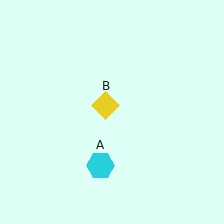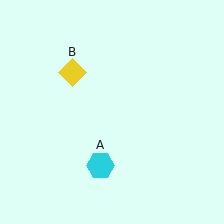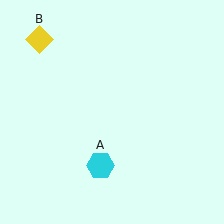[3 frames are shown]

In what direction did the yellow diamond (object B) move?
The yellow diamond (object B) moved up and to the left.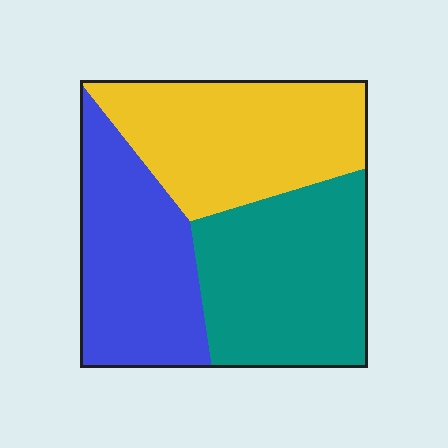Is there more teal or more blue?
Teal.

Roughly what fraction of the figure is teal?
Teal takes up about one third (1/3) of the figure.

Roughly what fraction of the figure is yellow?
Yellow covers roughly 35% of the figure.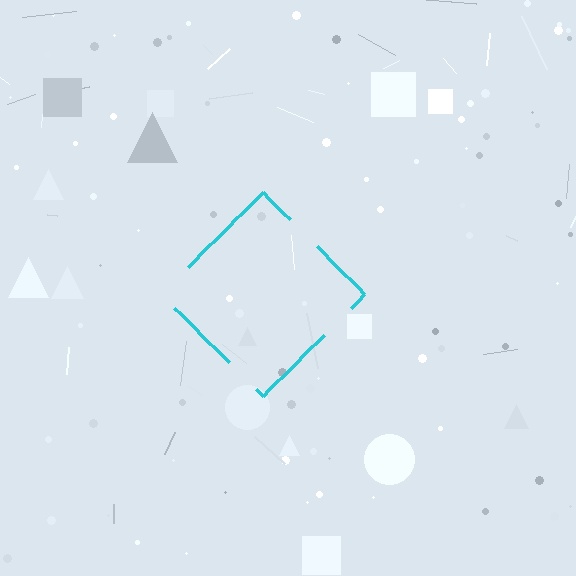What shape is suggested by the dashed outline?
The dashed outline suggests a diamond.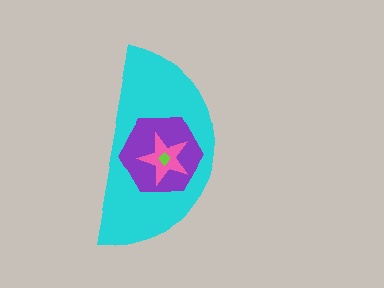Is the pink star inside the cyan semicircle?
Yes.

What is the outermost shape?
The cyan semicircle.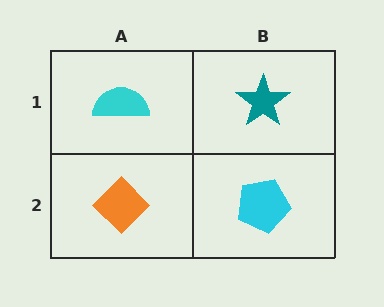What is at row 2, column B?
A cyan pentagon.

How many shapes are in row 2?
2 shapes.